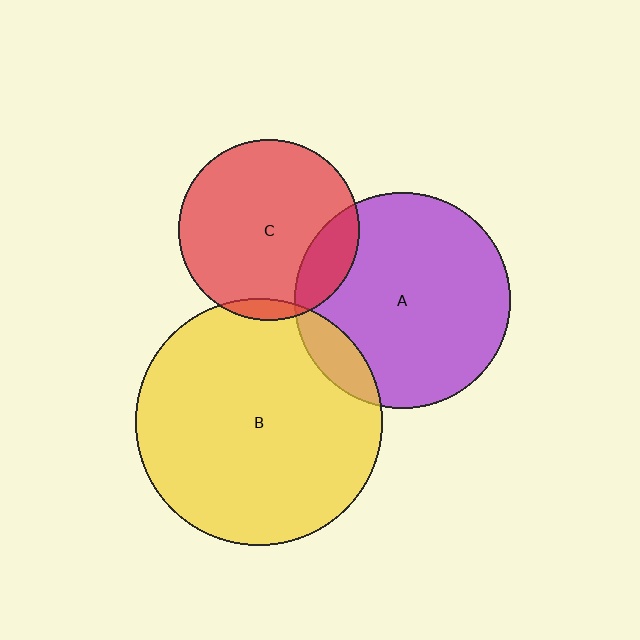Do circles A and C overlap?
Yes.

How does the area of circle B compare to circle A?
Approximately 1.3 times.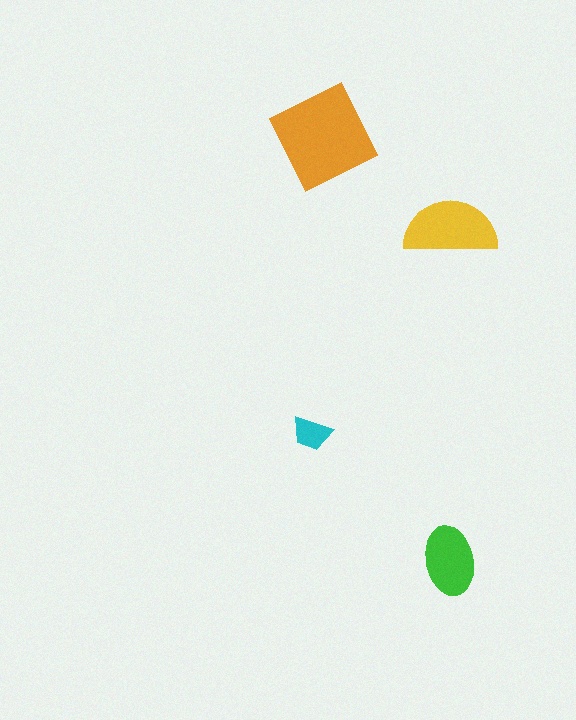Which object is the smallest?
The cyan trapezoid.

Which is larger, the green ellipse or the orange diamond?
The orange diamond.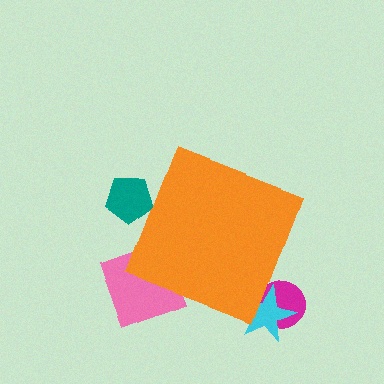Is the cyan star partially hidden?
Yes, the cyan star is partially hidden behind the orange diamond.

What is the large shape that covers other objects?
An orange diamond.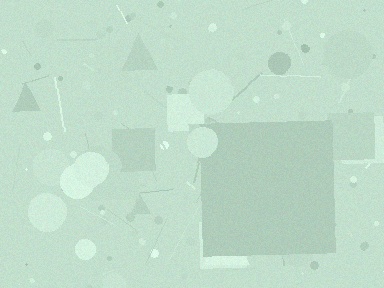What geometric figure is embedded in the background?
A square is embedded in the background.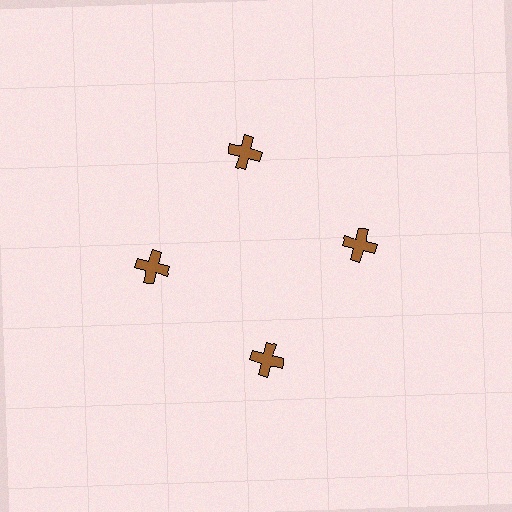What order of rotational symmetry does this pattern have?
This pattern has 4-fold rotational symmetry.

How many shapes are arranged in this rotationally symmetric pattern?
There are 4 shapes, arranged in 4 groups of 1.